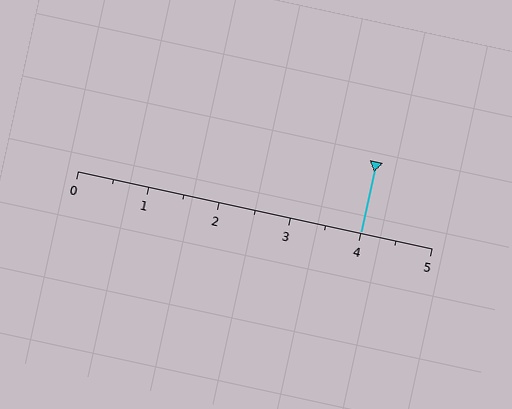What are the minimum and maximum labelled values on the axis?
The axis runs from 0 to 5.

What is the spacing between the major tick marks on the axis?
The major ticks are spaced 1 apart.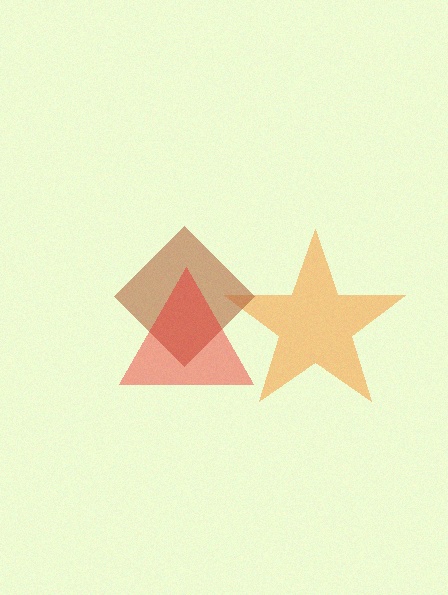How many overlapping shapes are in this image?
There are 3 overlapping shapes in the image.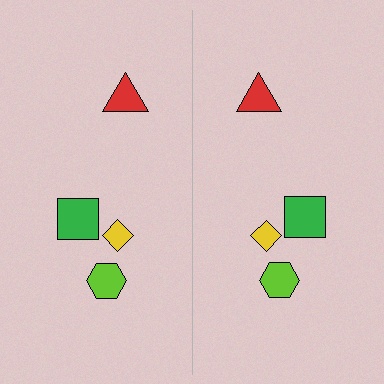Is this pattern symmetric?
Yes, this pattern has bilateral (reflection) symmetry.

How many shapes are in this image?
There are 8 shapes in this image.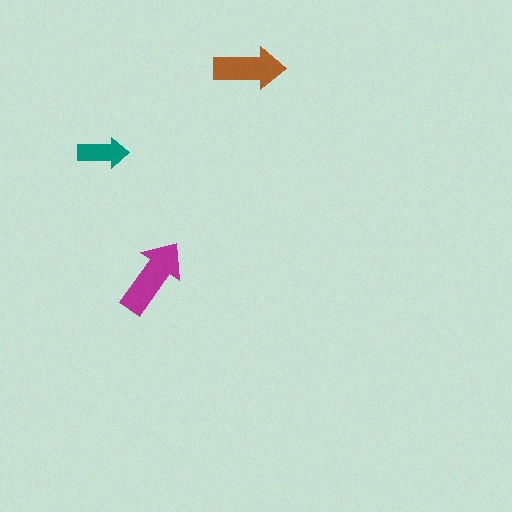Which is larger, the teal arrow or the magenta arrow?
The magenta one.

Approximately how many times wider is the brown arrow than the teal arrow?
About 1.5 times wider.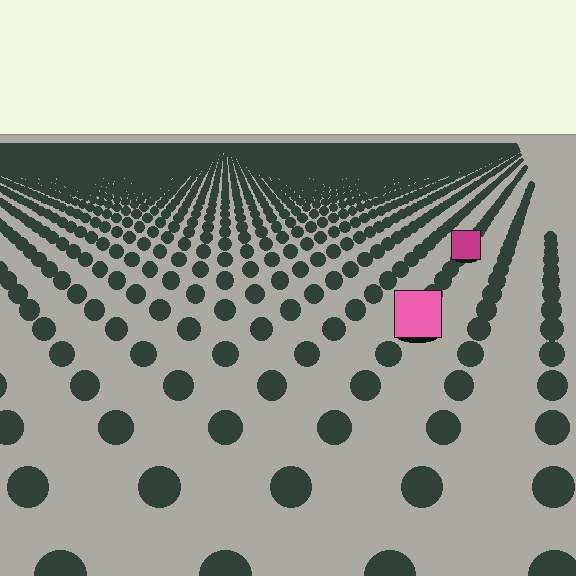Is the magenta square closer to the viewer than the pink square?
No. The pink square is closer — you can tell from the texture gradient: the ground texture is coarser near it.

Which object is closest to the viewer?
The pink square is closest. The texture marks near it are larger and more spread out.